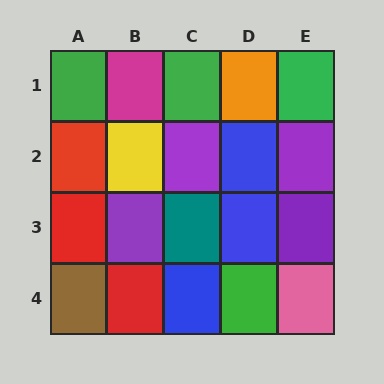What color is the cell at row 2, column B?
Yellow.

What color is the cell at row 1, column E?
Green.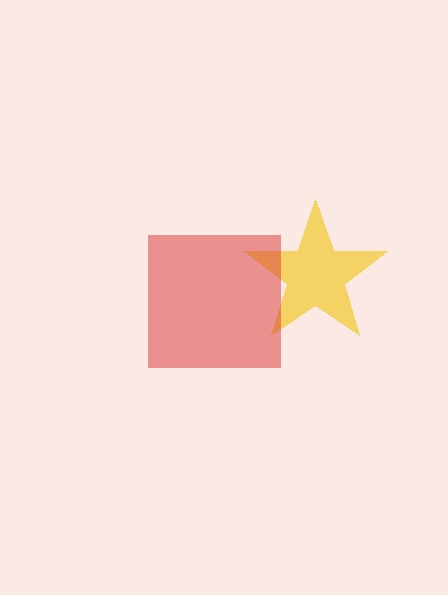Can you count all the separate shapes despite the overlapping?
Yes, there are 2 separate shapes.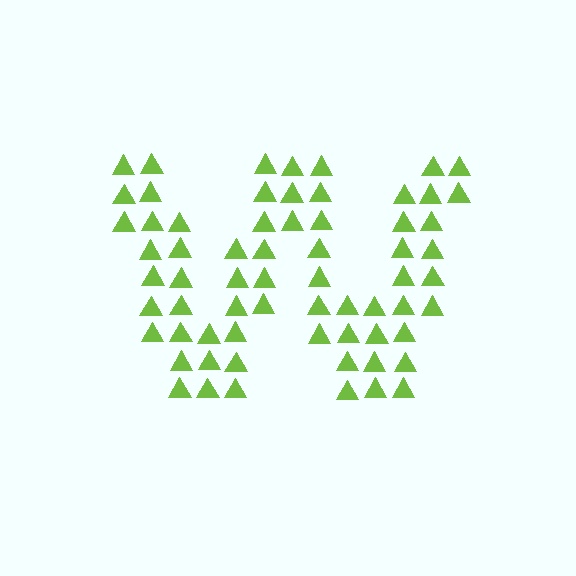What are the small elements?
The small elements are triangles.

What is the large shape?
The large shape is the letter W.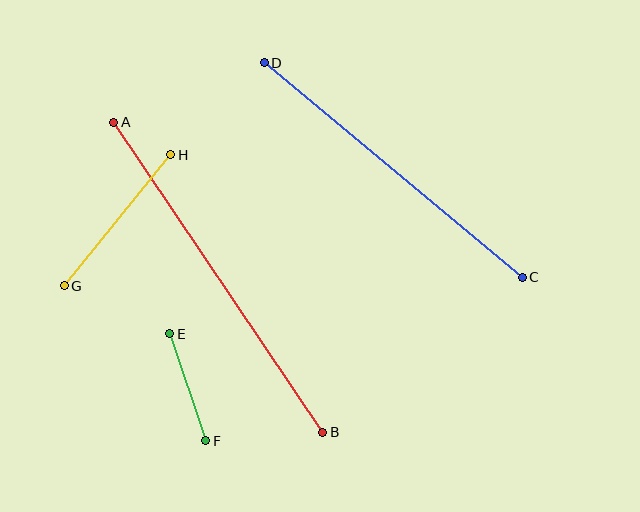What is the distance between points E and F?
The distance is approximately 112 pixels.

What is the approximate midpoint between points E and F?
The midpoint is at approximately (188, 387) pixels.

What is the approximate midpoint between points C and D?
The midpoint is at approximately (393, 170) pixels.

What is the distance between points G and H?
The distance is approximately 169 pixels.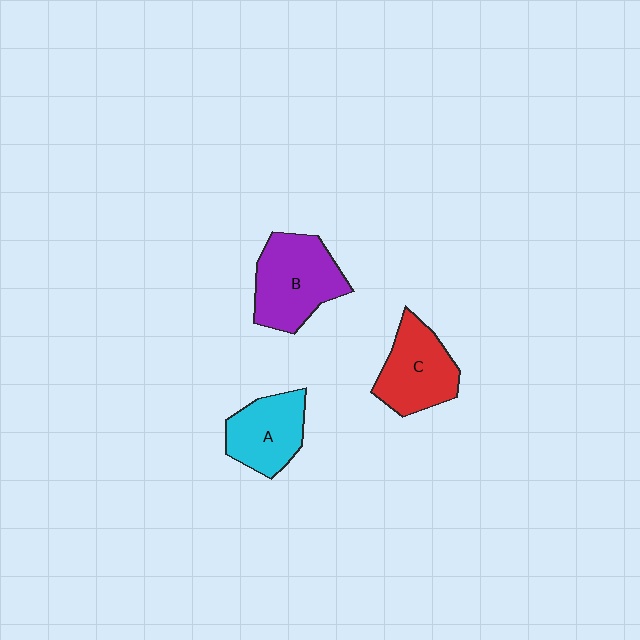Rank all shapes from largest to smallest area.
From largest to smallest: B (purple), C (red), A (cyan).